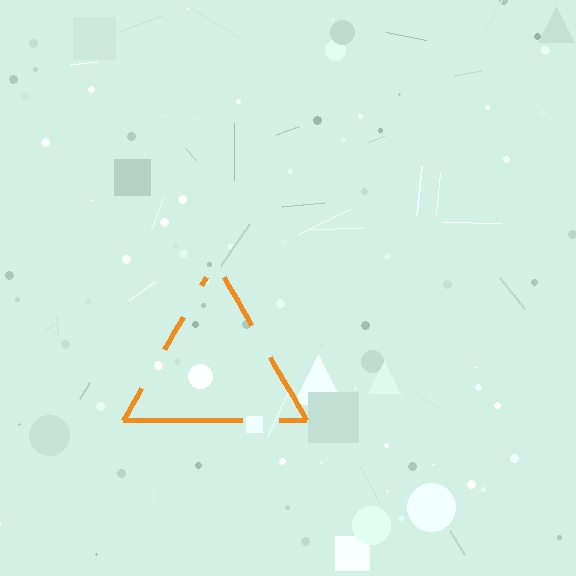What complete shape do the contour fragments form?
The contour fragments form a triangle.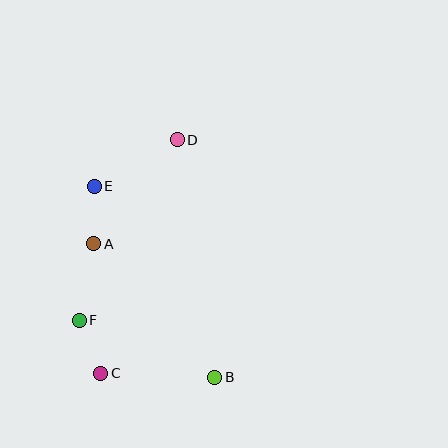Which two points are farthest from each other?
Points C and D are farthest from each other.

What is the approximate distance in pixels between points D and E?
The distance between D and E is approximately 95 pixels.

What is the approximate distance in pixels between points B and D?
The distance between B and D is approximately 240 pixels.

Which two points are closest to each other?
Points C and F are closest to each other.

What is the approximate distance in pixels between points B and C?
The distance between B and C is approximately 114 pixels.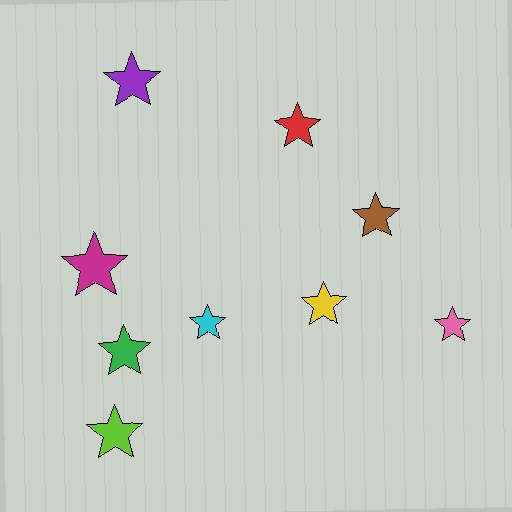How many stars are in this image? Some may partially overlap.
There are 9 stars.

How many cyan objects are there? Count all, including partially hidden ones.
There is 1 cyan object.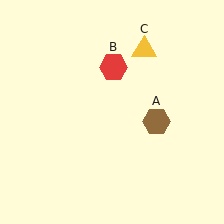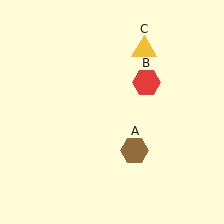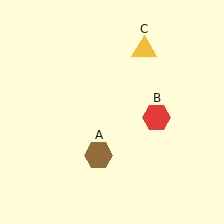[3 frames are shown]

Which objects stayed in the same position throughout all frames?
Yellow triangle (object C) remained stationary.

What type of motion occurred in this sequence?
The brown hexagon (object A), red hexagon (object B) rotated clockwise around the center of the scene.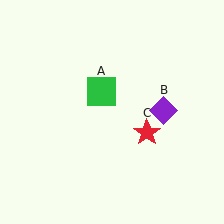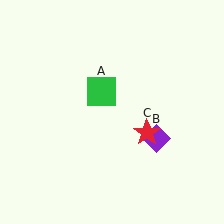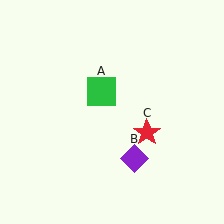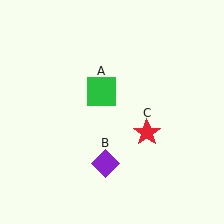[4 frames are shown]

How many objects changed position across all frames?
1 object changed position: purple diamond (object B).